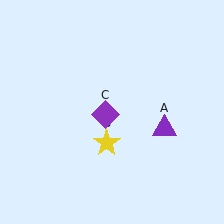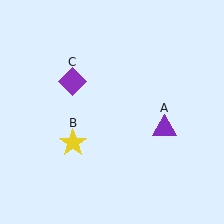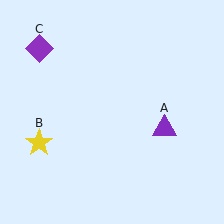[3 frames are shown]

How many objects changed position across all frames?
2 objects changed position: yellow star (object B), purple diamond (object C).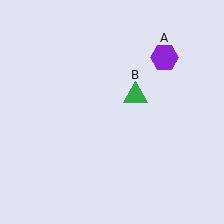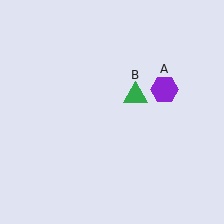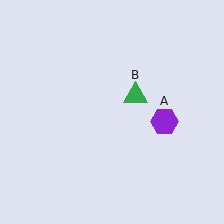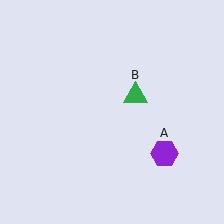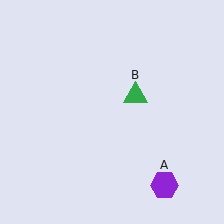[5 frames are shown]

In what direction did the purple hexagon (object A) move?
The purple hexagon (object A) moved down.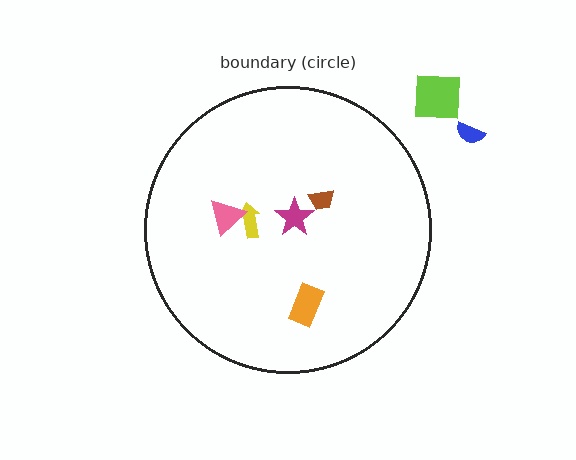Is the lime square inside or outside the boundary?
Outside.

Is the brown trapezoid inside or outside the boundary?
Inside.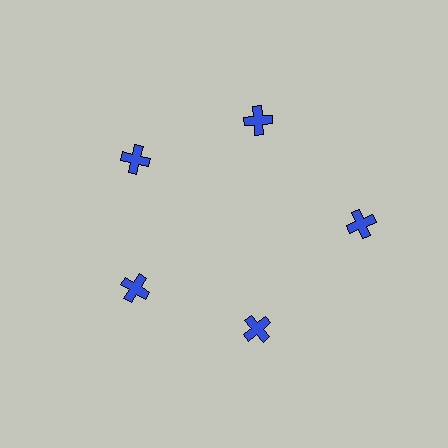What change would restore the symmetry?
The symmetry would be restored by moving it inward, back onto the ring so that all 5 crosses sit at equal angles and equal distance from the center.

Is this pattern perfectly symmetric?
No. The 5 blue crosses are arranged in a ring, but one element near the 3 o'clock position is pushed outward from the center, breaking the 5-fold rotational symmetry.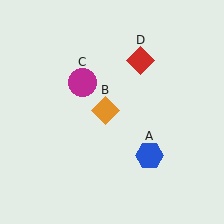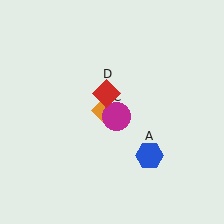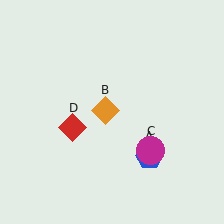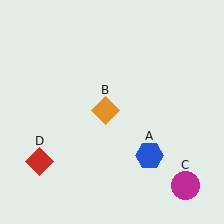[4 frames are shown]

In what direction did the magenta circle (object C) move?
The magenta circle (object C) moved down and to the right.